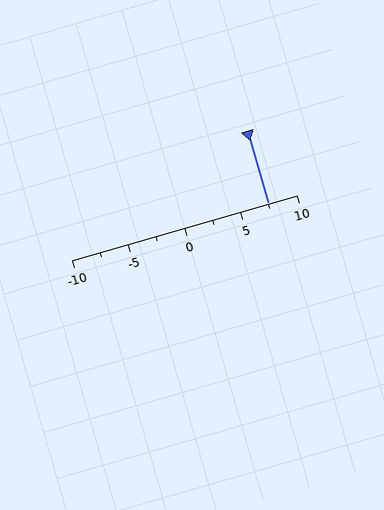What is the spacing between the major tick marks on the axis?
The major ticks are spaced 5 apart.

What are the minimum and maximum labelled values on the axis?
The axis runs from -10 to 10.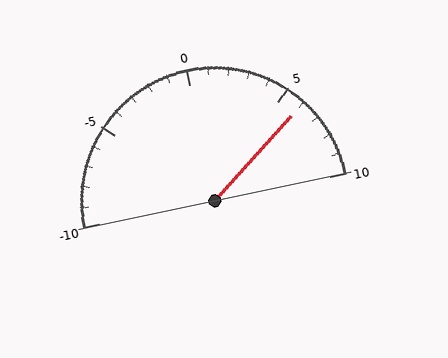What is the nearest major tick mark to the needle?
The nearest major tick mark is 5.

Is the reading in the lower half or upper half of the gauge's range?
The reading is in the upper half of the range (-10 to 10).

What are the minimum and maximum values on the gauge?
The gauge ranges from -10 to 10.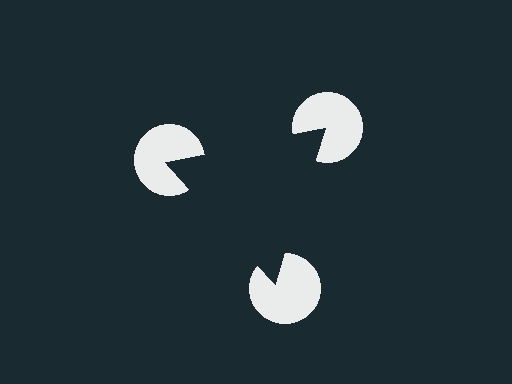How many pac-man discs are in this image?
There are 3 — one at each vertex of the illusory triangle.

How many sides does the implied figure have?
3 sides.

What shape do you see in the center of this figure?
An illusory triangle — its edges are inferred from the aligned wedge cuts in the pac-man discs, not physically drawn.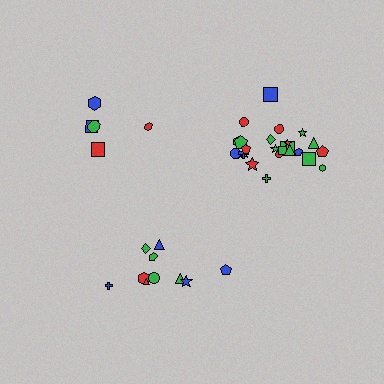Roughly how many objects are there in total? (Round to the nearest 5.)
Roughly 40 objects in total.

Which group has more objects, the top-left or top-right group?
The top-right group.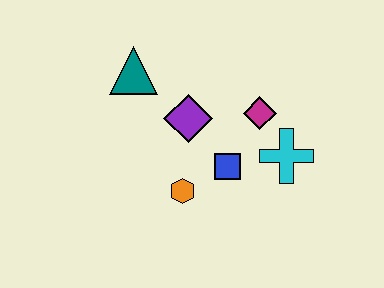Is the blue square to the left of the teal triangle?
No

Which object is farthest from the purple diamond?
The cyan cross is farthest from the purple diamond.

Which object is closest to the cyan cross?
The magenta diamond is closest to the cyan cross.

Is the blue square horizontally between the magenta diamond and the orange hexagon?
Yes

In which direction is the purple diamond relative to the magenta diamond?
The purple diamond is to the left of the magenta diamond.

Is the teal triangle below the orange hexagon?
No